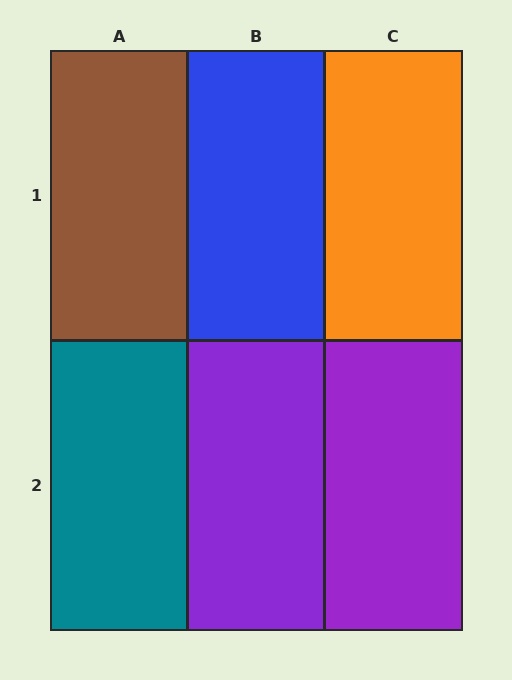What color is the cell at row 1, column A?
Brown.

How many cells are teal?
1 cell is teal.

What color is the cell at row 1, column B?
Blue.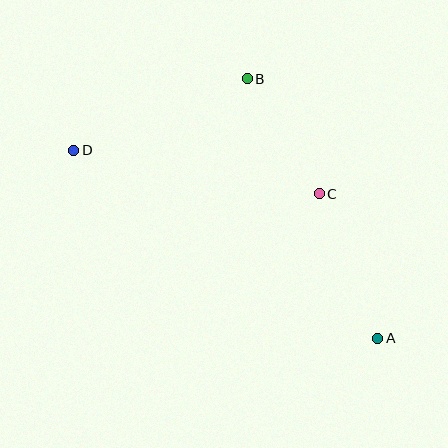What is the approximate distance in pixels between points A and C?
The distance between A and C is approximately 156 pixels.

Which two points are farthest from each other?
Points A and D are farthest from each other.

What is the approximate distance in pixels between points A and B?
The distance between A and B is approximately 291 pixels.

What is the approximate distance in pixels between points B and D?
The distance between B and D is approximately 188 pixels.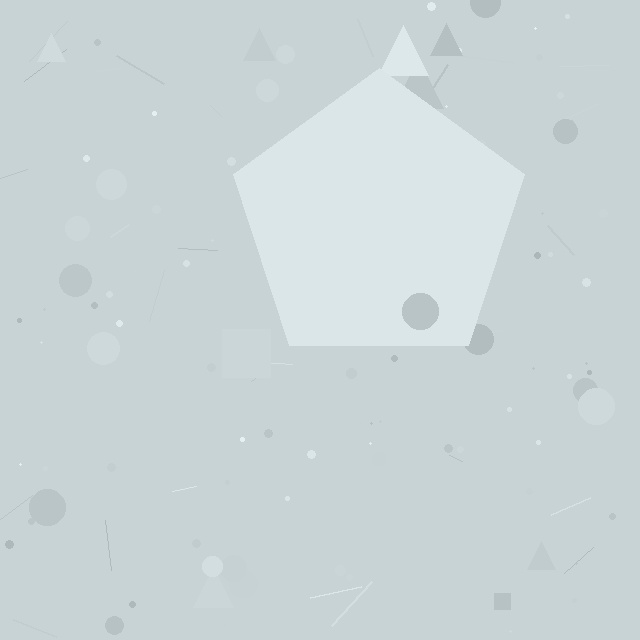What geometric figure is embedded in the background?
A pentagon is embedded in the background.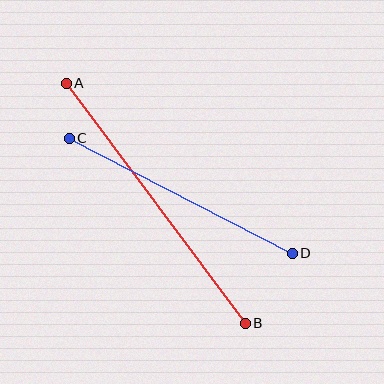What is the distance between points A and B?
The distance is approximately 299 pixels.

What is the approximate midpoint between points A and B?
The midpoint is at approximately (156, 203) pixels.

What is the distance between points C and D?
The distance is approximately 251 pixels.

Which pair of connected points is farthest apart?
Points A and B are farthest apart.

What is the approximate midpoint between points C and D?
The midpoint is at approximately (181, 196) pixels.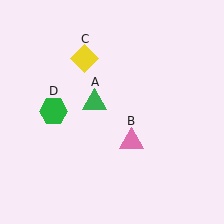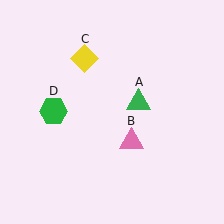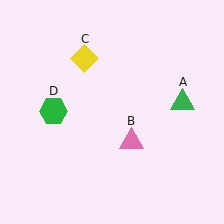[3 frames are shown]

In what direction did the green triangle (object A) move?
The green triangle (object A) moved right.